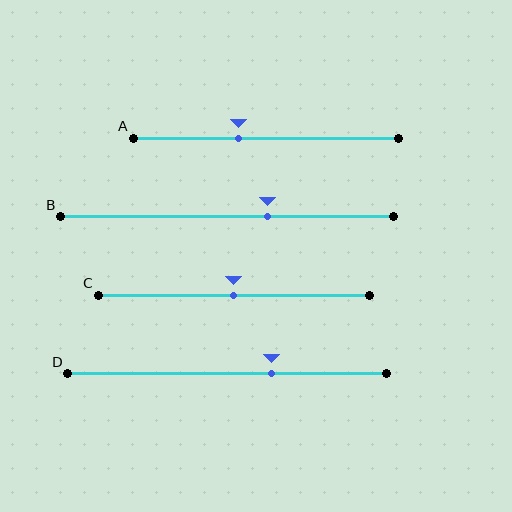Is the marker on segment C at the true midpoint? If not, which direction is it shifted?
Yes, the marker on segment C is at the true midpoint.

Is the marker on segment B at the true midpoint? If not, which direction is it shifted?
No, the marker on segment B is shifted to the right by about 12% of the segment length.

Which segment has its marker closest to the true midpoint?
Segment C has its marker closest to the true midpoint.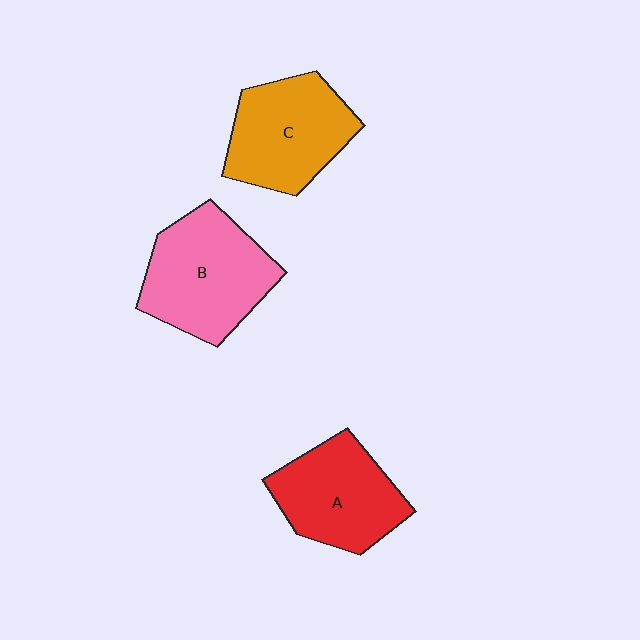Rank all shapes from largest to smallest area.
From largest to smallest: B (pink), C (orange), A (red).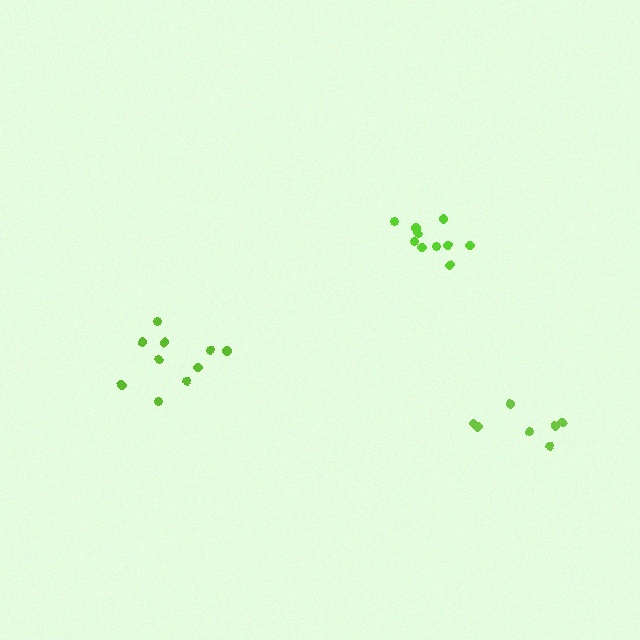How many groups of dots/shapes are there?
There are 3 groups.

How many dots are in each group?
Group 1: 7 dots, Group 2: 10 dots, Group 3: 10 dots (27 total).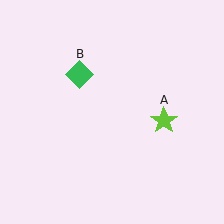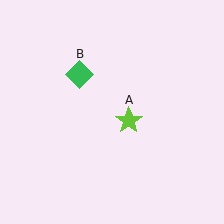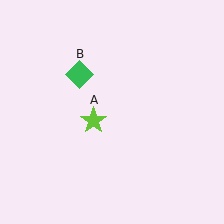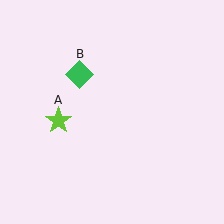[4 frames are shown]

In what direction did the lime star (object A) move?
The lime star (object A) moved left.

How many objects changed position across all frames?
1 object changed position: lime star (object A).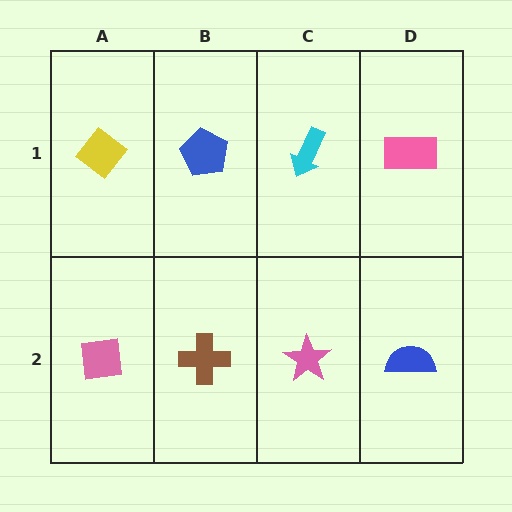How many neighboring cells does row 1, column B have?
3.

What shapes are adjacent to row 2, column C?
A cyan arrow (row 1, column C), a brown cross (row 2, column B), a blue semicircle (row 2, column D).